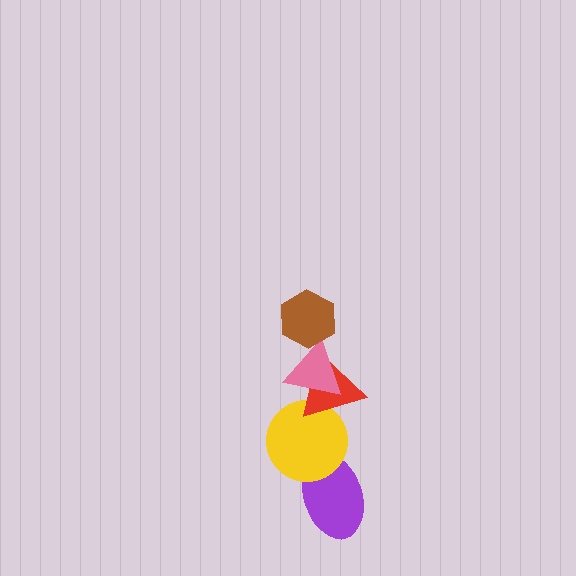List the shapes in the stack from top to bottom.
From top to bottom: the brown hexagon, the pink triangle, the red triangle, the yellow circle, the purple ellipse.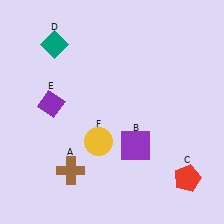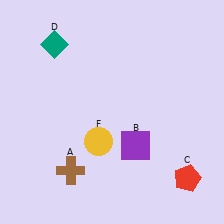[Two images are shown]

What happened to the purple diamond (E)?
The purple diamond (E) was removed in Image 2. It was in the top-left area of Image 1.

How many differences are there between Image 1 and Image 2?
There is 1 difference between the two images.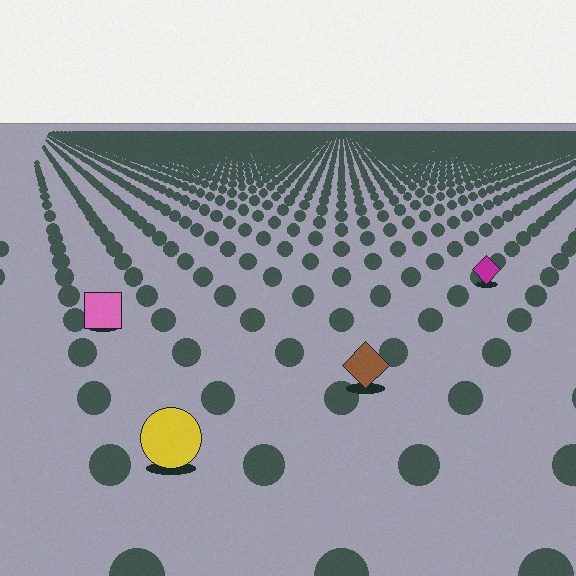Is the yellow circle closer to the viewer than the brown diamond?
Yes. The yellow circle is closer — you can tell from the texture gradient: the ground texture is coarser near it.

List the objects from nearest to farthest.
From nearest to farthest: the yellow circle, the brown diamond, the pink square, the magenta diamond.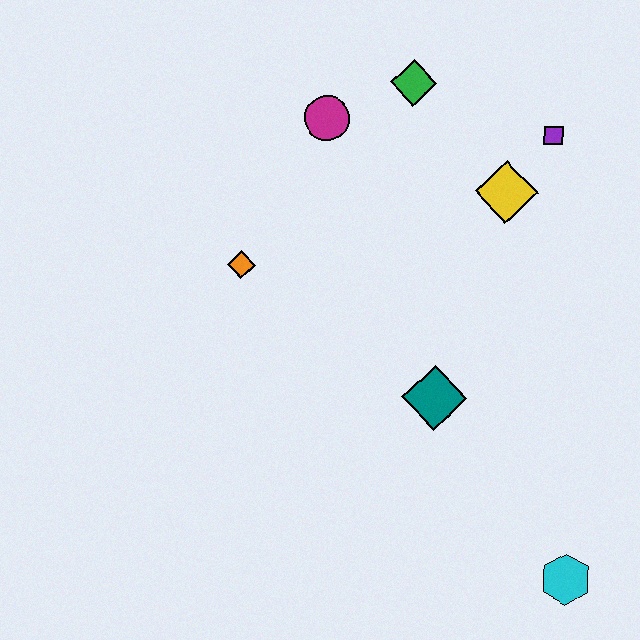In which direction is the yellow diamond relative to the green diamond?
The yellow diamond is below the green diamond.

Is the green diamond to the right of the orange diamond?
Yes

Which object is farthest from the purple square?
The cyan hexagon is farthest from the purple square.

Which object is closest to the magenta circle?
The green diamond is closest to the magenta circle.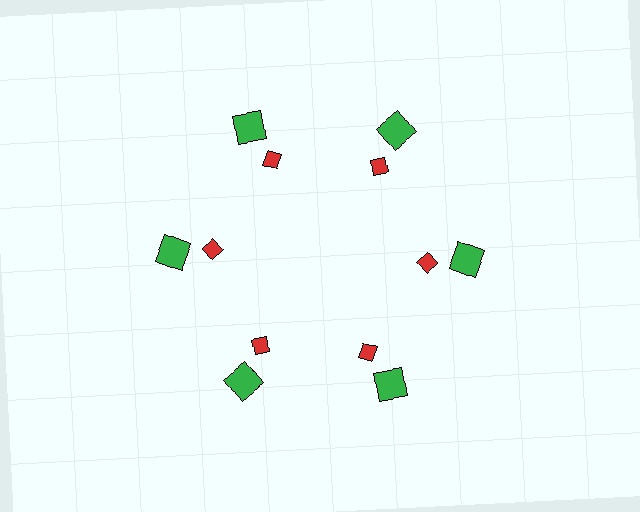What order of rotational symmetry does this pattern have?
This pattern has 6-fold rotational symmetry.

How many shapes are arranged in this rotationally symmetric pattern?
There are 12 shapes, arranged in 6 groups of 2.